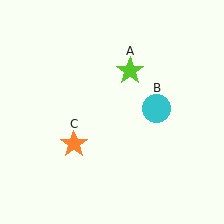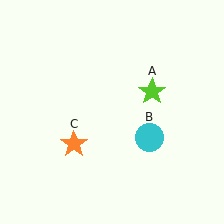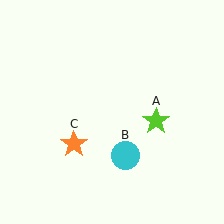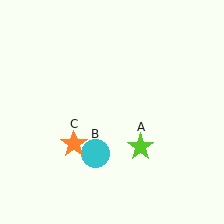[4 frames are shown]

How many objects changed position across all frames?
2 objects changed position: lime star (object A), cyan circle (object B).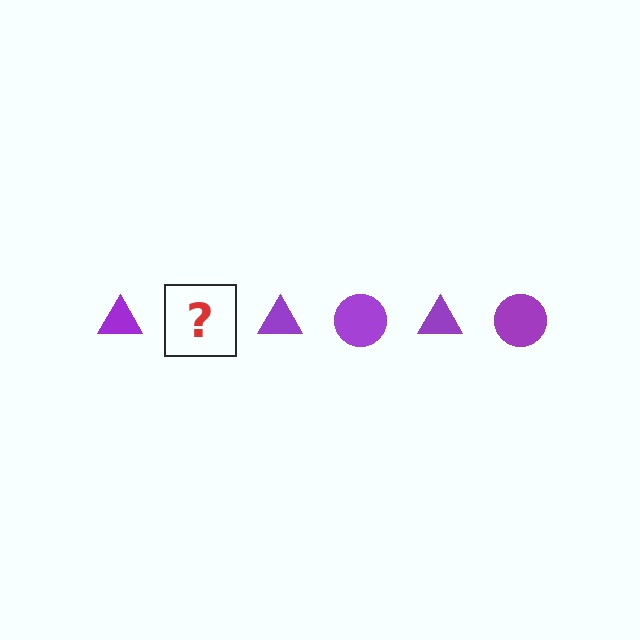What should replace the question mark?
The question mark should be replaced with a purple circle.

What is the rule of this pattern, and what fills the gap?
The rule is that the pattern cycles through triangle, circle shapes in purple. The gap should be filled with a purple circle.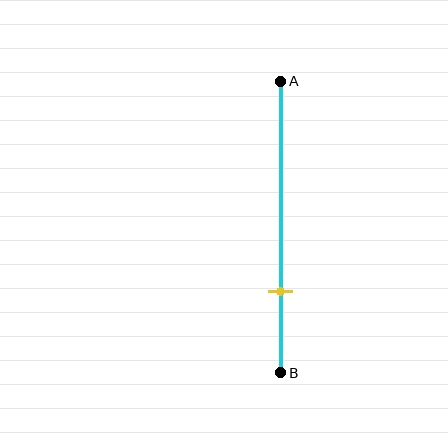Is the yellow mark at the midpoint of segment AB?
No, the mark is at about 70% from A, not at the 50% midpoint.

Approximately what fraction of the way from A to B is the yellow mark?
The yellow mark is approximately 70% of the way from A to B.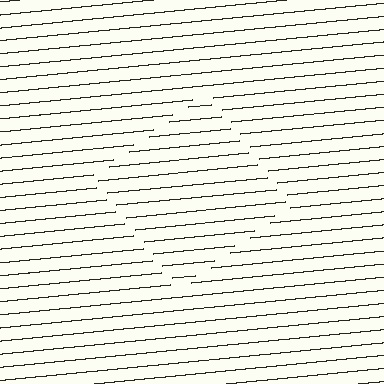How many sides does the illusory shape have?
4 sides — the line-ends trace a square.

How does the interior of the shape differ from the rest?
The interior of the shape contains the same grating, shifted by half a period — the contour is defined by the phase discontinuity where line-ends from the inner and outer gratings abut.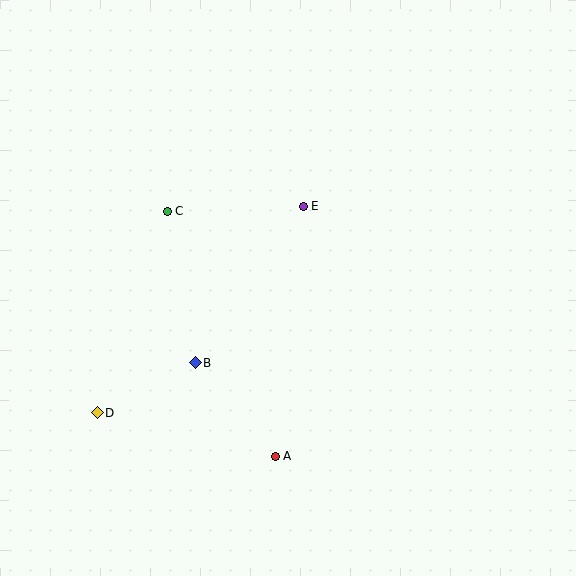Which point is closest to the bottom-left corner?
Point D is closest to the bottom-left corner.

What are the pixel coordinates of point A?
Point A is at (275, 456).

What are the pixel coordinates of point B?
Point B is at (195, 363).